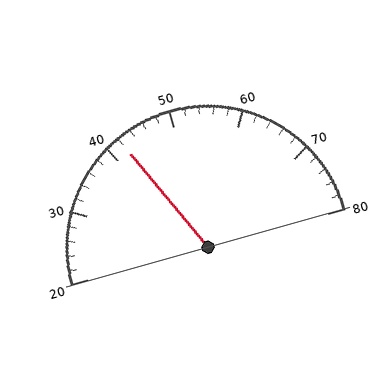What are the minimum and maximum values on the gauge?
The gauge ranges from 20 to 80.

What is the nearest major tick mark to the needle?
The nearest major tick mark is 40.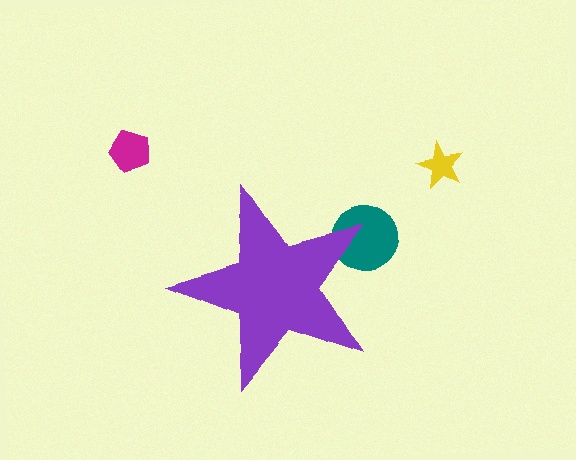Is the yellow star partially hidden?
No, the yellow star is fully visible.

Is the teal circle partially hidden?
Yes, the teal circle is partially hidden behind the purple star.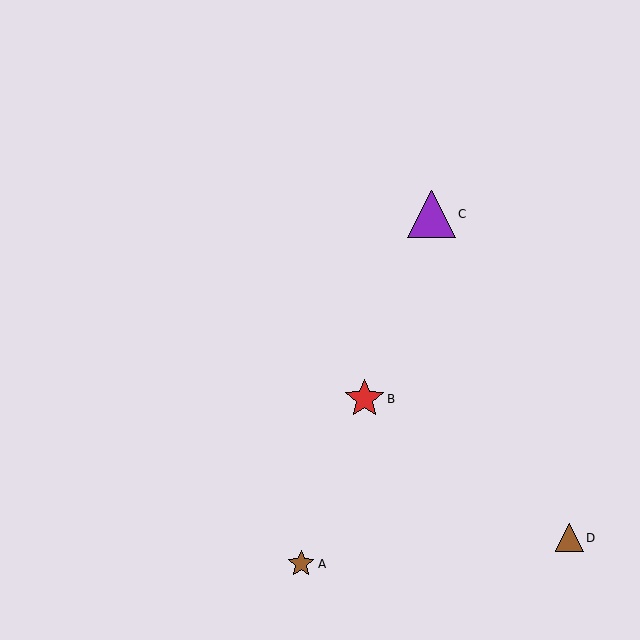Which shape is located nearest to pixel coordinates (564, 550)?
The brown triangle (labeled D) at (569, 538) is nearest to that location.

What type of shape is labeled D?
Shape D is a brown triangle.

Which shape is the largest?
The purple triangle (labeled C) is the largest.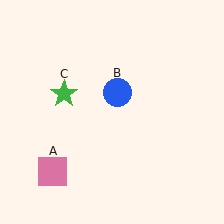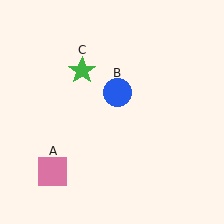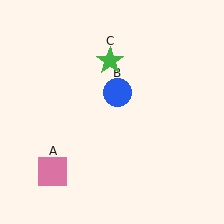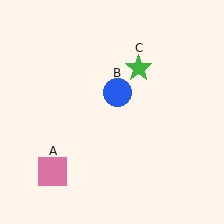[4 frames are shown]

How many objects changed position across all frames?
1 object changed position: green star (object C).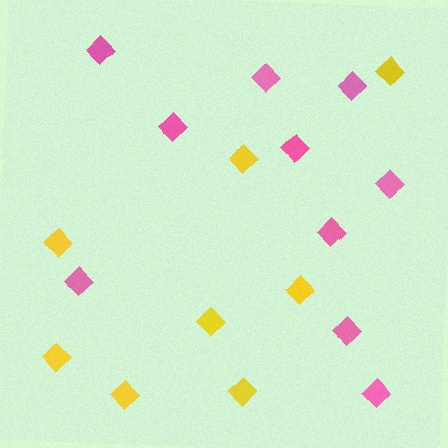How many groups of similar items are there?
There are 2 groups: one group of pink diamonds (10) and one group of yellow diamonds (8).